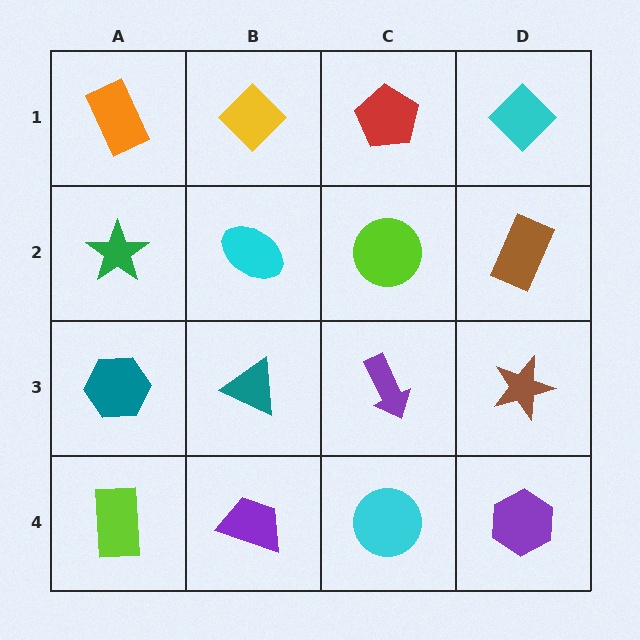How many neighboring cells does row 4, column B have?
3.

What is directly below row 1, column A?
A green star.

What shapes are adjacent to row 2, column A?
An orange rectangle (row 1, column A), a teal hexagon (row 3, column A), a cyan ellipse (row 2, column B).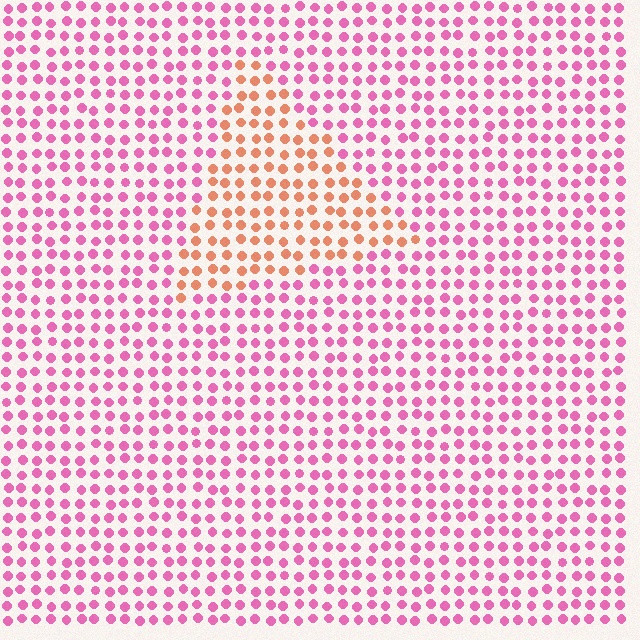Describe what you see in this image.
The image is filled with small pink elements in a uniform arrangement. A triangle-shaped region is visible where the elements are tinted to a slightly different hue, forming a subtle color boundary.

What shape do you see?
I see a triangle.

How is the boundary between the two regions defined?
The boundary is defined purely by a slight shift in hue (about 51 degrees). Spacing, size, and orientation are identical on both sides.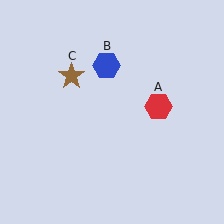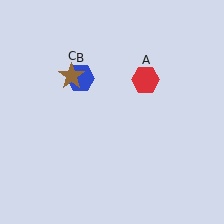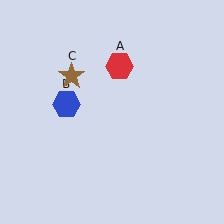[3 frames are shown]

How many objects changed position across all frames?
2 objects changed position: red hexagon (object A), blue hexagon (object B).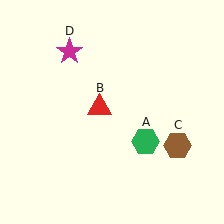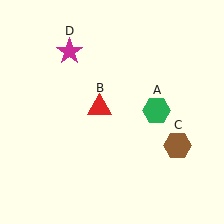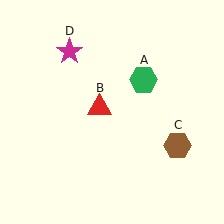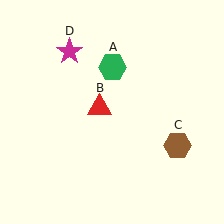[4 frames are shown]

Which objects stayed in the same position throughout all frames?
Red triangle (object B) and brown hexagon (object C) and magenta star (object D) remained stationary.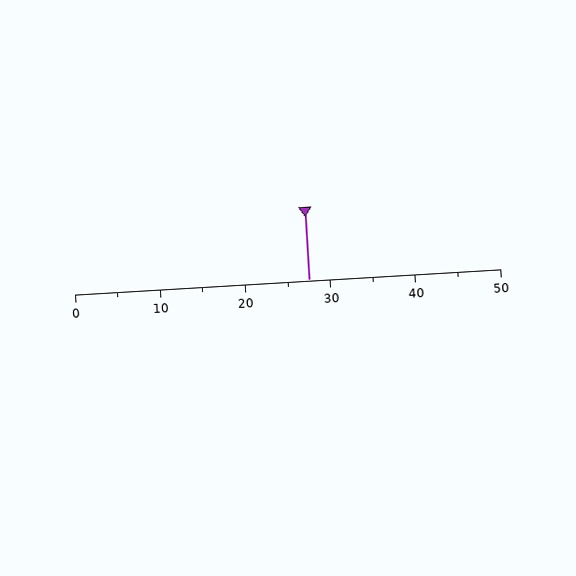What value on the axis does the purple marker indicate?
The marker indicates approximately 27.5.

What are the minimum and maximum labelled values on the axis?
The axis runs from 0 to 50.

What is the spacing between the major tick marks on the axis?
The major ticks are spaced 10 apart.